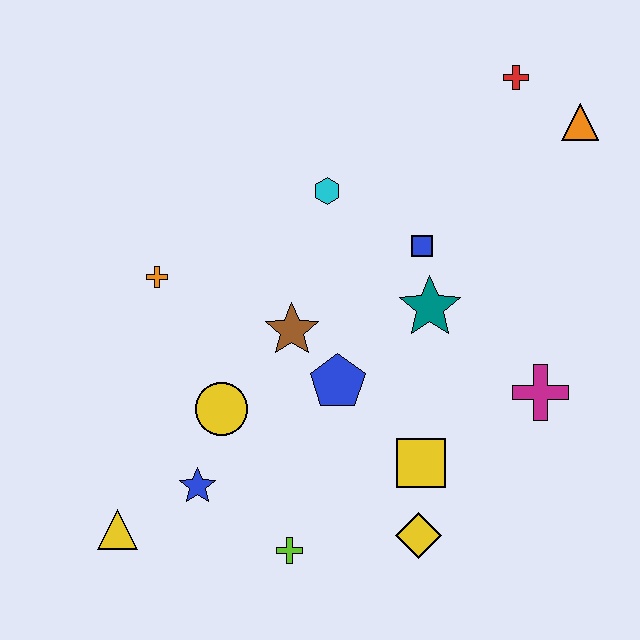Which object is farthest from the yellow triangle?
The orange triangle is farthest from the yellow triangle.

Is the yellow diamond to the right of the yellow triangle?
Yes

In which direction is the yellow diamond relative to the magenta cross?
The yellow diamond is below the magenta cross.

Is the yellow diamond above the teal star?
No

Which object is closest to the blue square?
The teal star is closest to the blue square.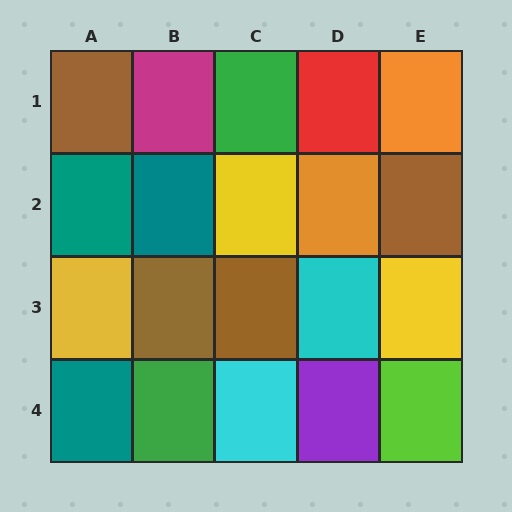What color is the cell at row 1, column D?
Red.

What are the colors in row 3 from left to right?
Yellow, brown, brown, cyan, yellow.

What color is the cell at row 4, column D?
Purple.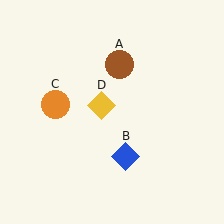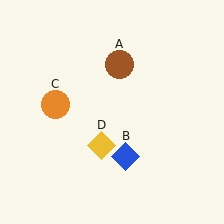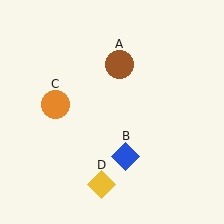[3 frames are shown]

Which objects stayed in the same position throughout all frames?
Brown circle (object A) and blue diamond (object B) and orange circle (object C) remained stationary.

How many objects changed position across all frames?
1 object changed position: yellow diamond (object D).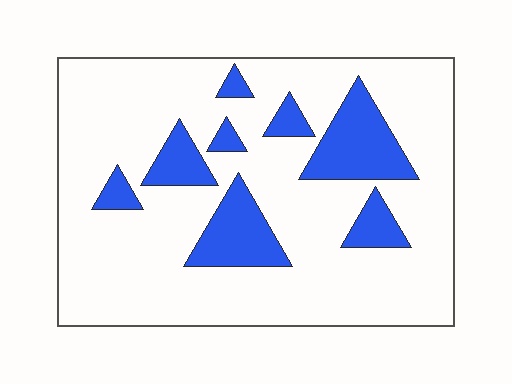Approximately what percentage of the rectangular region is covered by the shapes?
Approximately 20%.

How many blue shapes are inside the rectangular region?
8.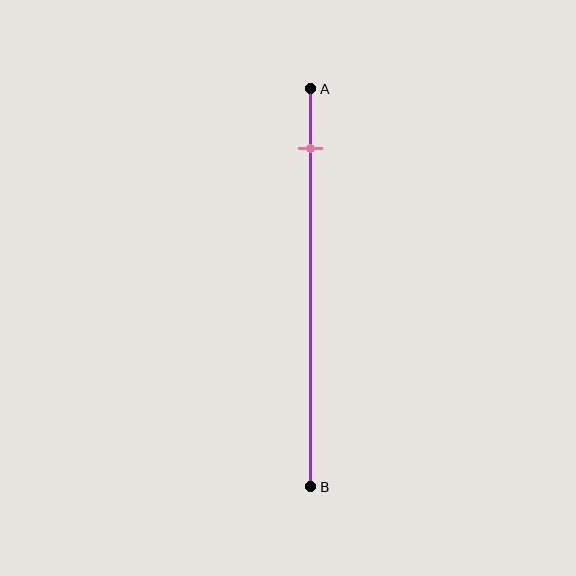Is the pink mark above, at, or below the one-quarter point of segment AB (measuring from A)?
The pink mark is above the one-quarter point of segment AB.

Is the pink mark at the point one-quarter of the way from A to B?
No, the mark is at about 15% from A, not at the 25% one-quarter point.